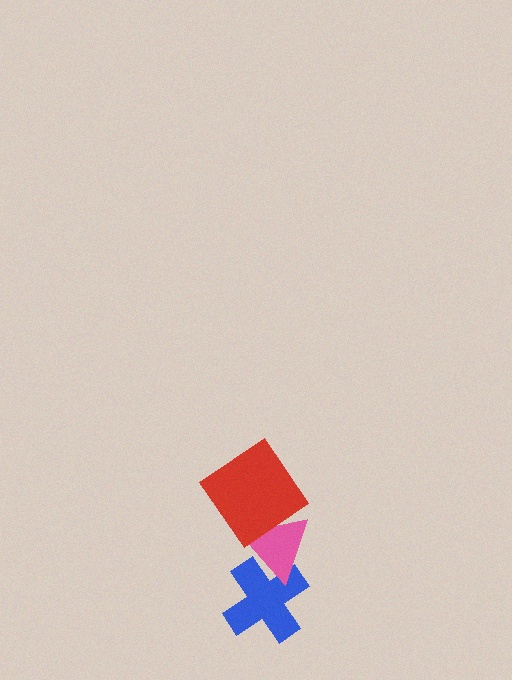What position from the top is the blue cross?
The blue cross is 3rd from the top.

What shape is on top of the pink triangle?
The red diamond is on top of the pink triangle.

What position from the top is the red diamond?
The red diamond is 1st from the top.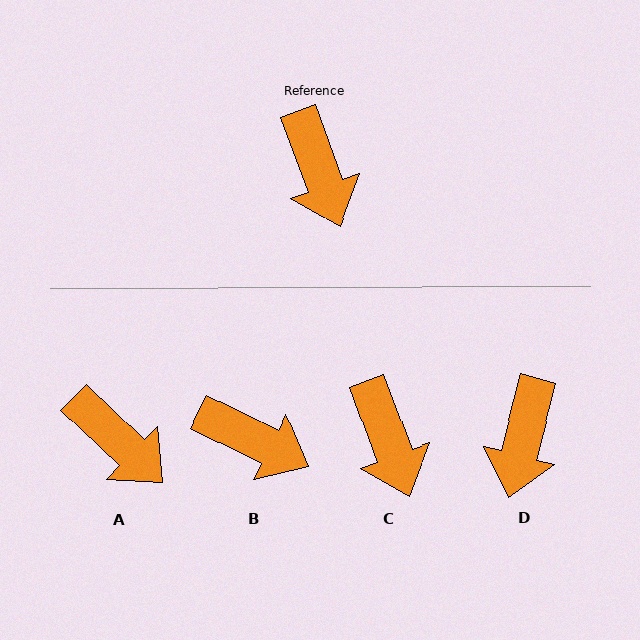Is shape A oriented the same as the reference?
No, it is off by about 26 degrees.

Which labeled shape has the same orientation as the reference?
C.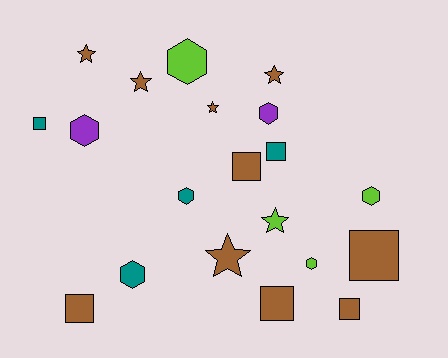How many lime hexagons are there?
There are 3 lime hexagons.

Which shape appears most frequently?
Square, with 7 objects.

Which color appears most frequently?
Brown, with 10 objects.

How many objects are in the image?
There are 20 objects.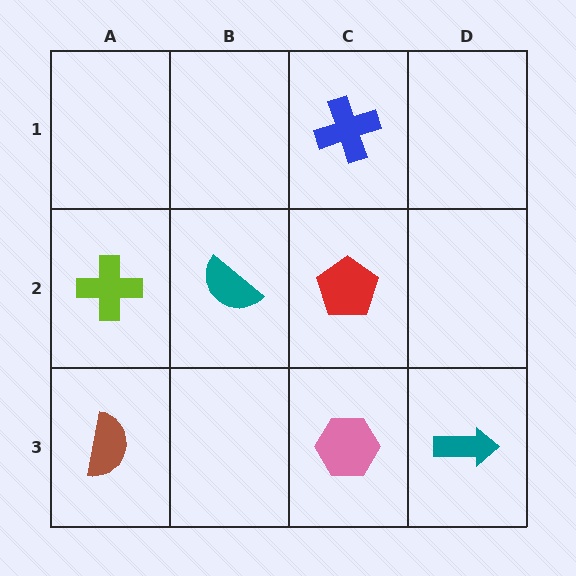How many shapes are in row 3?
3 shapes.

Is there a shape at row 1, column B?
No, that cell is empty.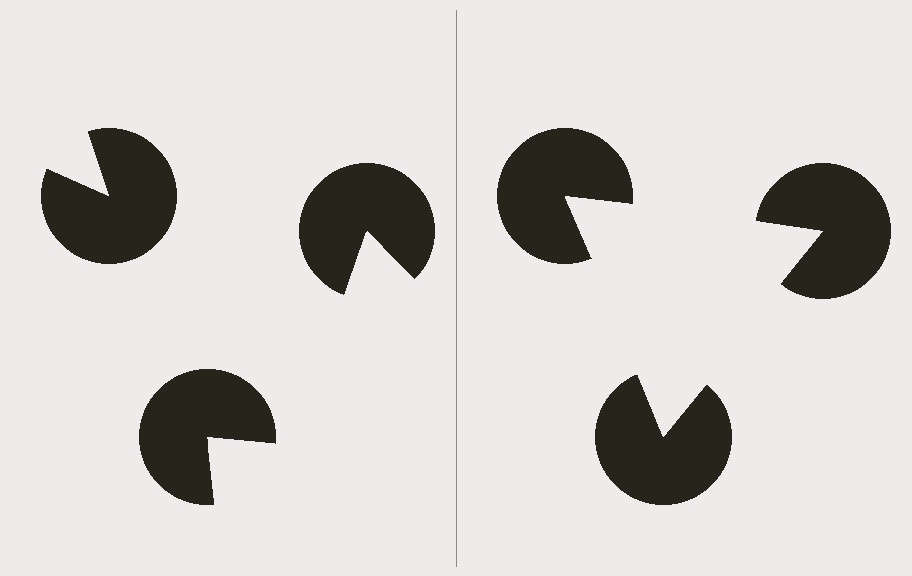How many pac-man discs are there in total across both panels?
6 — 3 on each side.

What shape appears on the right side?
An illusory triangle.